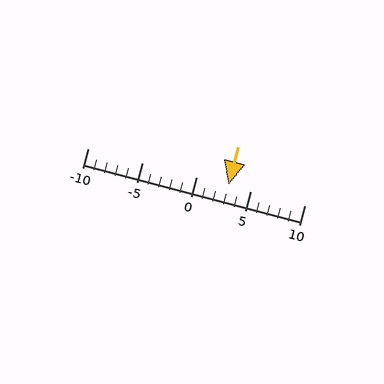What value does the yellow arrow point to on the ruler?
The yellow arrow points to approximately 3.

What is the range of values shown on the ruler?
The ruler shows values from -10 to 10.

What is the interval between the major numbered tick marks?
The major tick marks are spaced 5 units apart.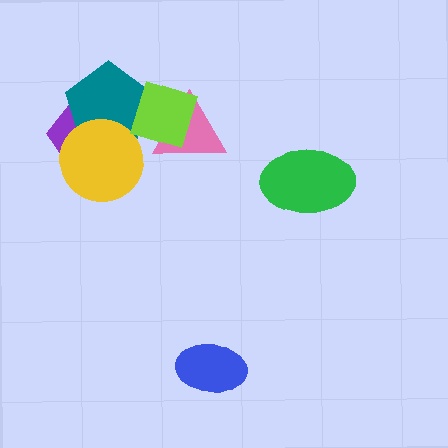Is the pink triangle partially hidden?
Yes, it is partially covered by another shape.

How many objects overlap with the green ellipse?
0 objects overlap with the green ellipse.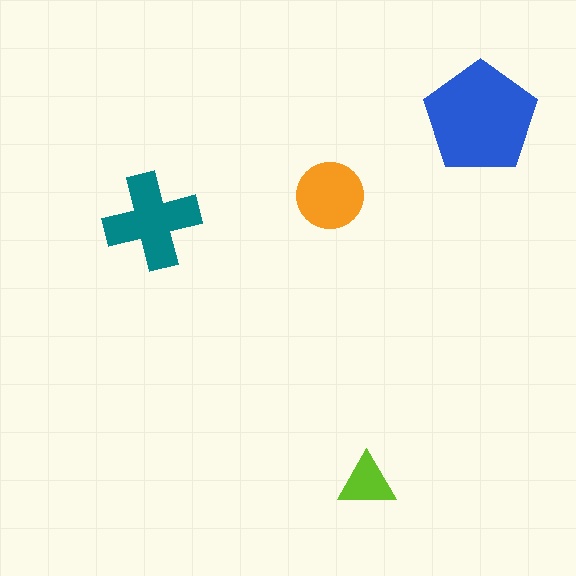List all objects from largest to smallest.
The blue pentagon, the teal cross, the orange circle, the lime triangle.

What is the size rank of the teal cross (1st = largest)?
2nd.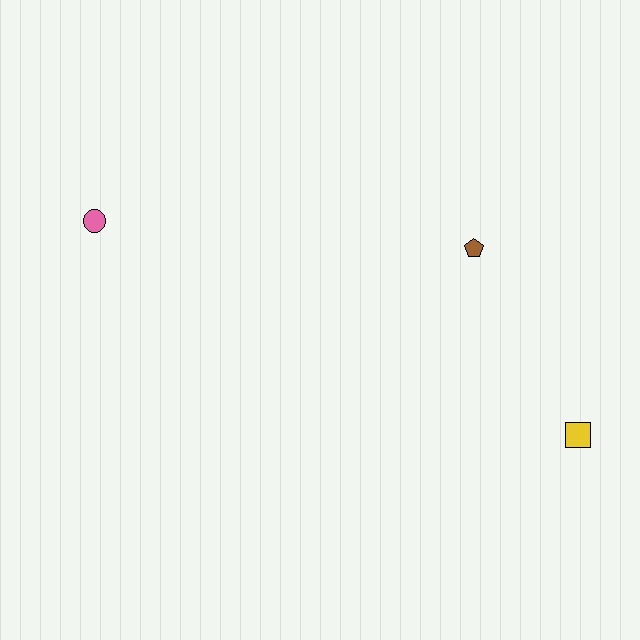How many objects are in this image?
There are 3 objects.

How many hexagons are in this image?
There are no hexagons.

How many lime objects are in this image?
There are no lime objects.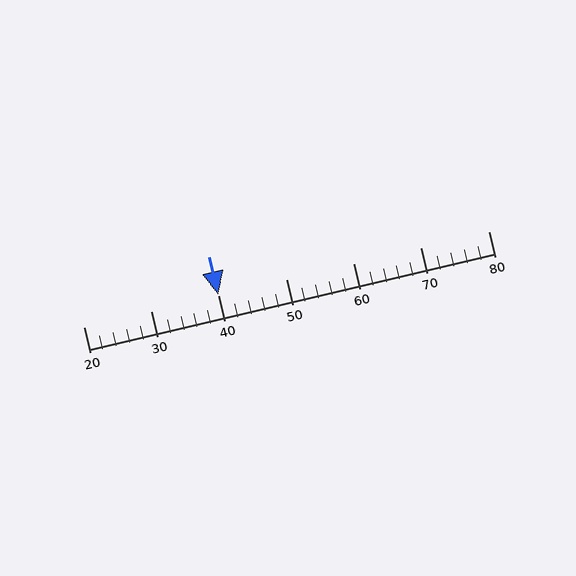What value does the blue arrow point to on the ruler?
The blue arrow points to approximately 40.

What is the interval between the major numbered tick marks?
The major tick marks are spaced 10 units apart.